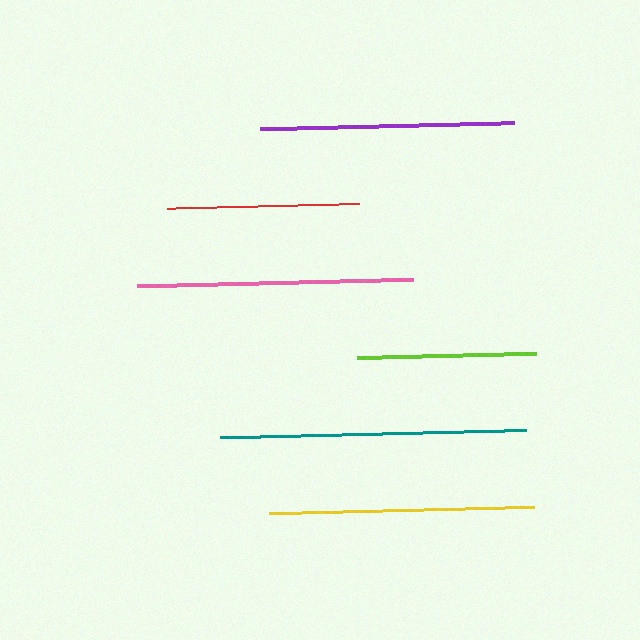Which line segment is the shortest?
The lime line is the shortest at approximately 179 pixels.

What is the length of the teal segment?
The teal segment is approximately 306 pixels long.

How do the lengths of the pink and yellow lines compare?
The pink and yellow lines are approximately the same length.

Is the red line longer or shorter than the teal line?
The teal line is longer than the red line.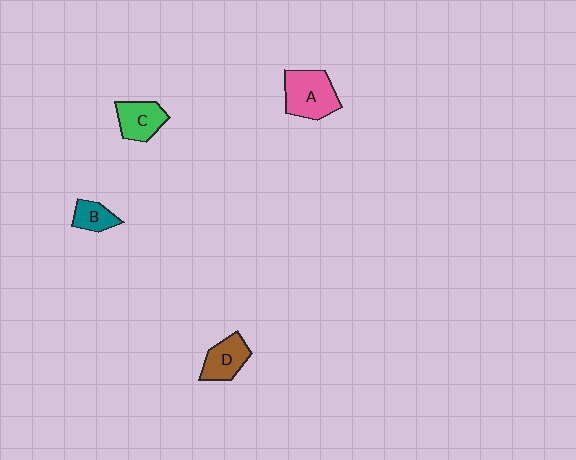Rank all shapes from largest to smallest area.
From largest to smallest: A (pink), C (green), D (brown), B (teal).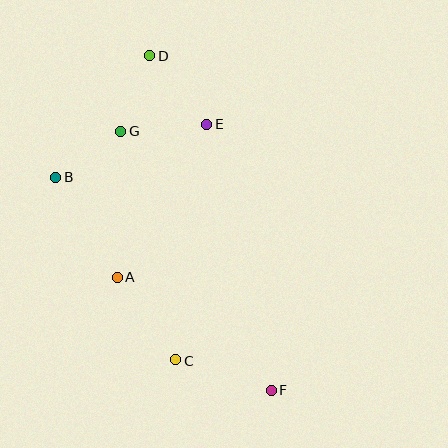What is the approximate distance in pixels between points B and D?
The distance between B and D is approximately 154 pixels.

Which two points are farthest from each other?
Points D and F are farthest from each other.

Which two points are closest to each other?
Points B and G are closest to each other.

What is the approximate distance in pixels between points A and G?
The distance between A and G is approximately 146 pixels.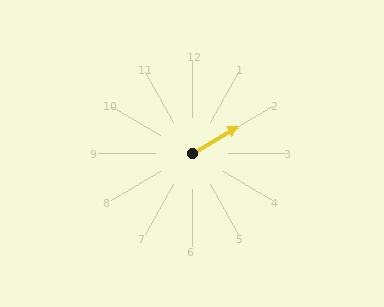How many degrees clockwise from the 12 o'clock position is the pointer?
Approximately 59 degrees.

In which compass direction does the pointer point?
Northeast.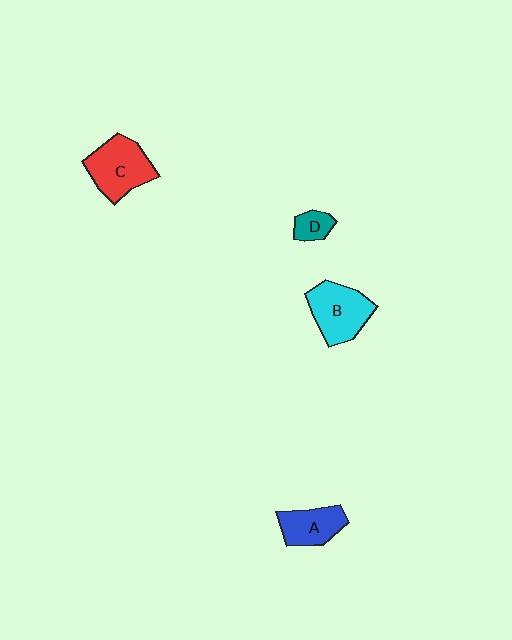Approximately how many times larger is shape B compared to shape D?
Approximately 2.8 times.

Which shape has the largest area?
Shape C (red).